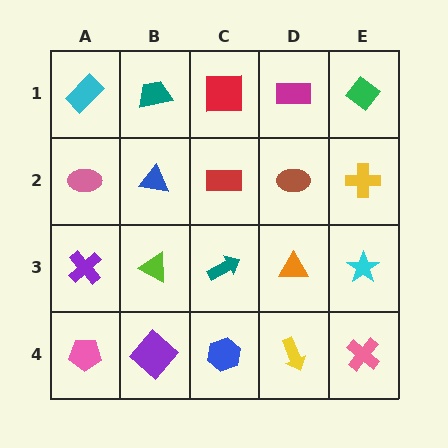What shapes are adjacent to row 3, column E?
A yellow cross (row 2, column E), a pink cross (row 4, column E), an orange triangle (row 3, column D).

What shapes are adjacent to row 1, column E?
A yellow cross (row 2, column E), a magenta rectangle (row 1, column D).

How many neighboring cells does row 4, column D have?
3.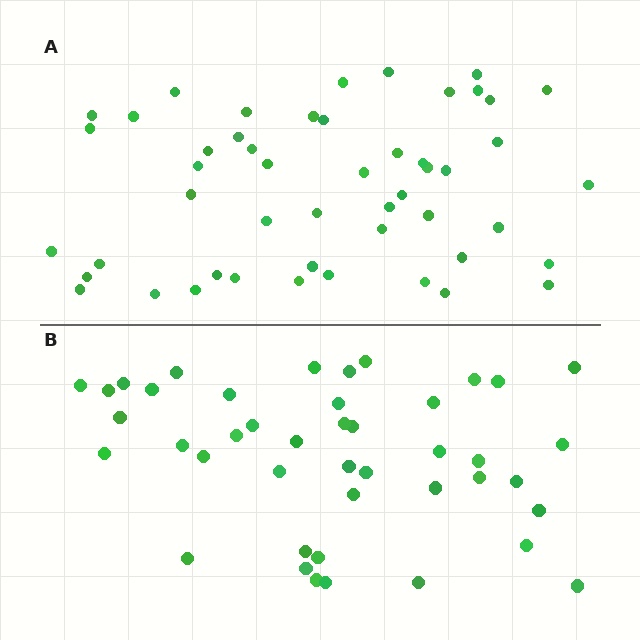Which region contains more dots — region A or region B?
Region A (the top region) has more dots.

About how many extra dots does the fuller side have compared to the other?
Region A has roughly 8 or so more dots than region B.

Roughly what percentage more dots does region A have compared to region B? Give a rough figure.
About 15% more.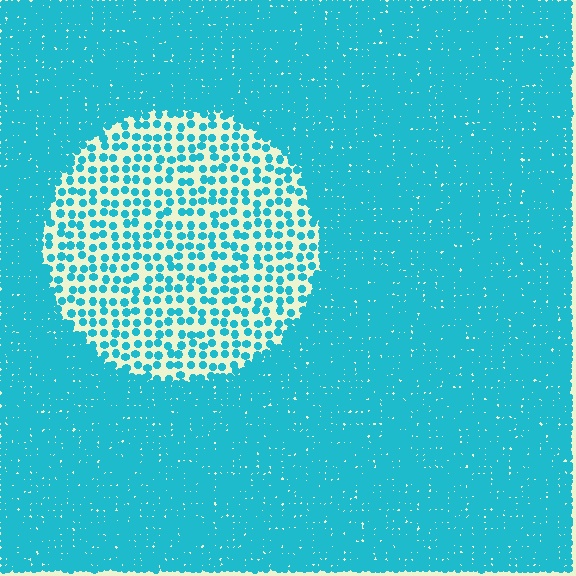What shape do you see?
I see a circle.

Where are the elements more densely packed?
The elements are more densely packed outside the circle boundary.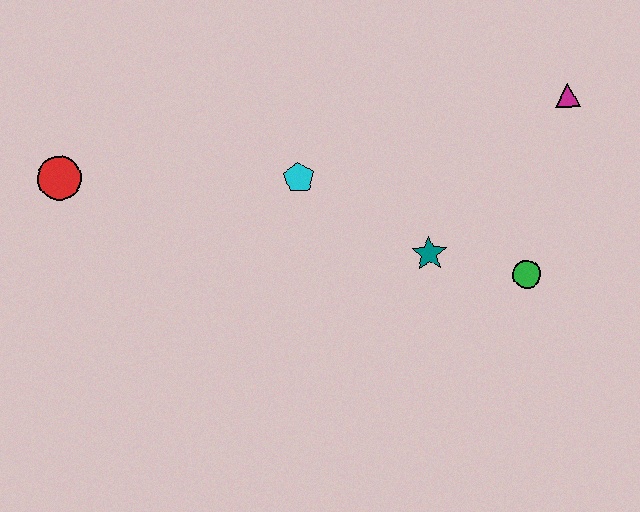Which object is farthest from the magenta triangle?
The red circle is farthest from the magenta triangle.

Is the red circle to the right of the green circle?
No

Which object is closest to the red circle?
The cyan pentagon is closest to the red circle.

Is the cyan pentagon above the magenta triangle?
No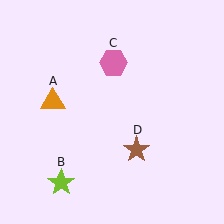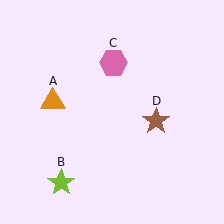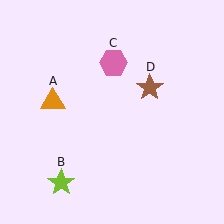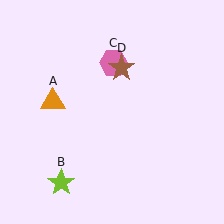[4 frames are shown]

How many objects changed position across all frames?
1 object changed position: brown star (object D).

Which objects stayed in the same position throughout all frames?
Orange triangle (object A) and lime star (object B) and pink hexagon (object C) remained stationary.